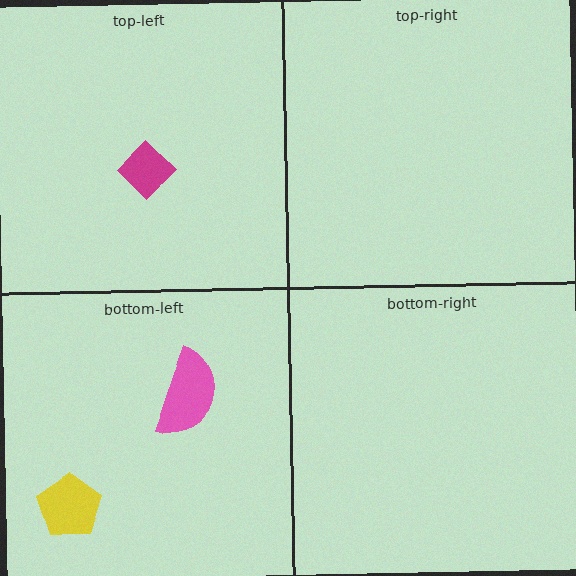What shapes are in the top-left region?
The magenta diamond.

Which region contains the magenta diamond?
The top-left region.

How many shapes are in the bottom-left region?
2.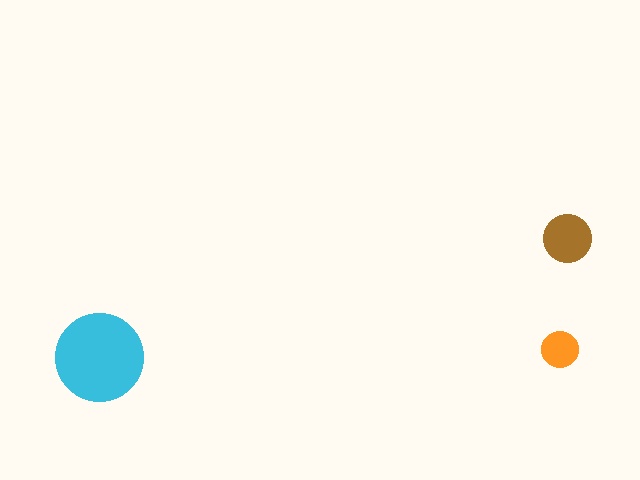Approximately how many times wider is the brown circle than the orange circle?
About 1.5 times wider.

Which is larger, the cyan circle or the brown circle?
The cyan one.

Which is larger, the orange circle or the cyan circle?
The cyan one.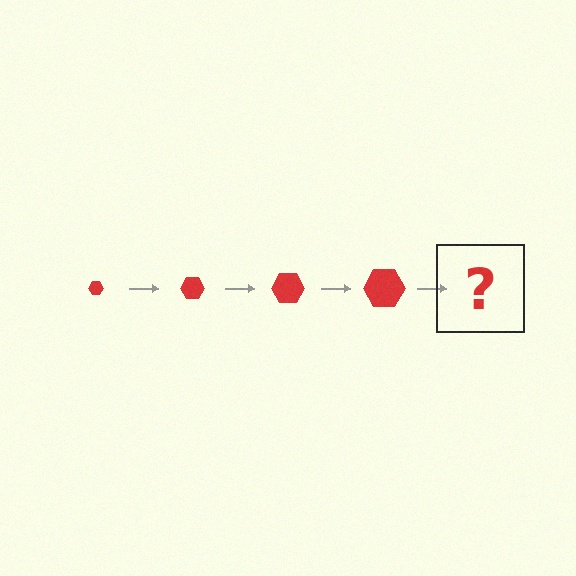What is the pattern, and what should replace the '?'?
The pattern is that the hexagon gets progressively larger each step. The '?' should be a red hexagon, larger than the previous one.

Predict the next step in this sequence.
The next step is a red hexagon, larger than the previous one.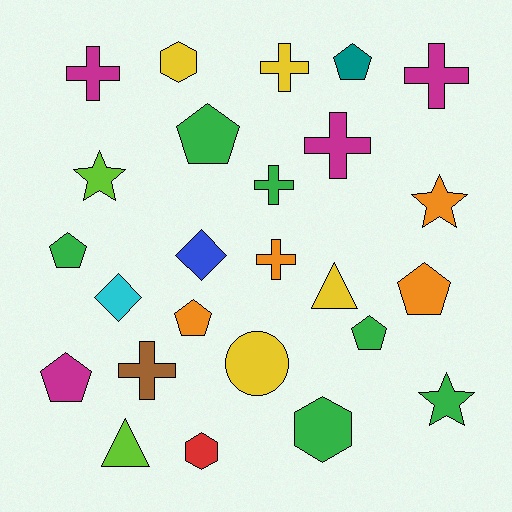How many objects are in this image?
There are 25 objects.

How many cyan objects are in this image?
There is 1 cyan object.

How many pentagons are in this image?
There are 7 pentagons.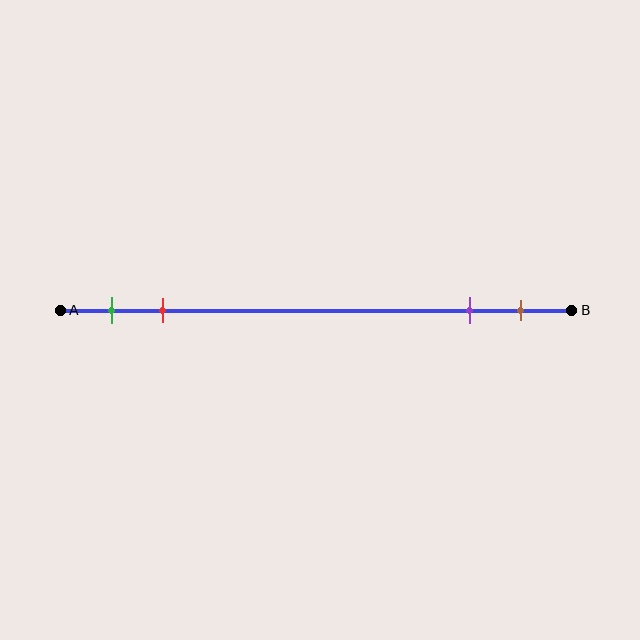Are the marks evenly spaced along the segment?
No, the marks are not evenly spaced.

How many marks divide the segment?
There are 4 marks dividing the segment.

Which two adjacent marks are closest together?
The purple and brown marks are the closest adjacent pair.